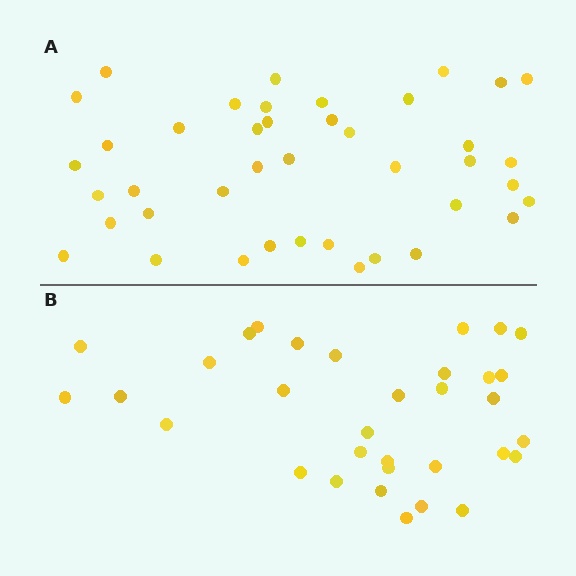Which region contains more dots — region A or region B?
Region A (the top region) has more dots.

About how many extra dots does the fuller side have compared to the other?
Region A has roughly 8 or so more dots than region B.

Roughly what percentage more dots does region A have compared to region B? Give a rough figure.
About 25% more.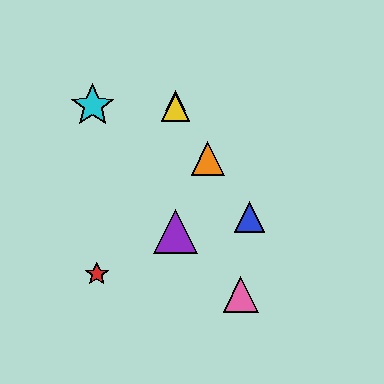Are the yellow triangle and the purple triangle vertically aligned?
Yes, both are at x≈175.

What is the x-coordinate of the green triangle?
The green triangle is at x≈175.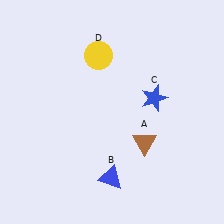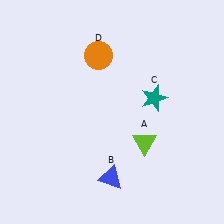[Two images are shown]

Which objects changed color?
A changed from brown to lime. C changed from blue to teal. D changed from yellow to orange.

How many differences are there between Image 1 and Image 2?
There are 3 differences between the two images.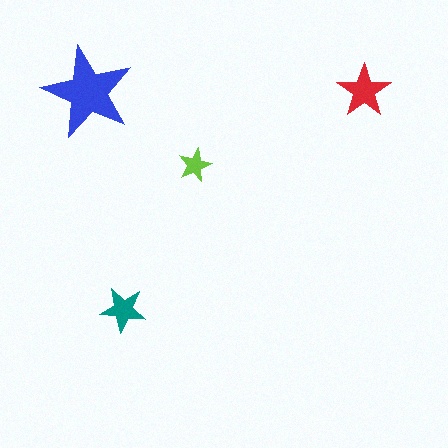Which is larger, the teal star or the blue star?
The blue one.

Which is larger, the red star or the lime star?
The red one.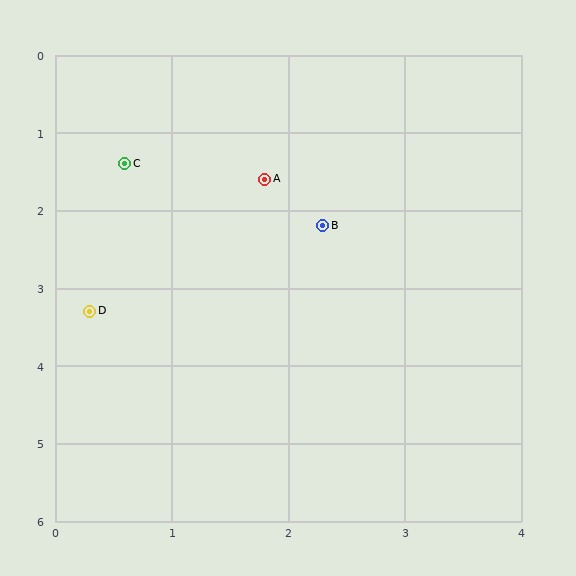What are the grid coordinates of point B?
Point B is at approximately (2.3, 2.2).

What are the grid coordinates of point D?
Point D is at approximately (0.3, 3.3).